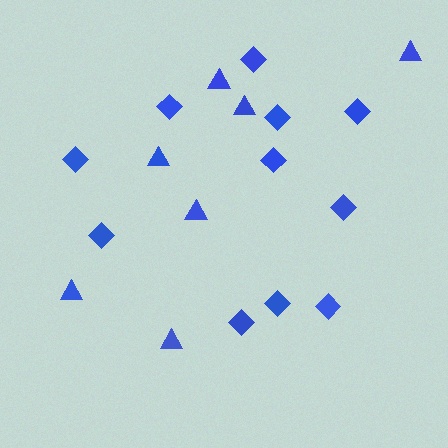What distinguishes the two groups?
There are 2 groups: one group of triangles (7) and one group of diamonds (11).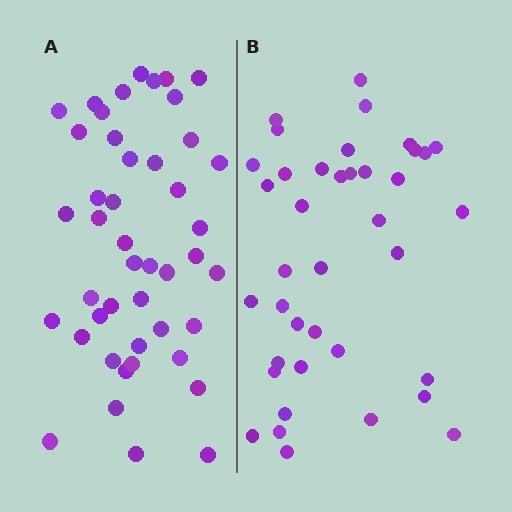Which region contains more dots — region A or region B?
Region A (the left region) has more dots.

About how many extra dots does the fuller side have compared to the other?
Region A has about 6 more dots than region B.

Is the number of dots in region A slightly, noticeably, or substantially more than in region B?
Region A has only slightly more — the two regions are fairly close. The ratio is roughly 1.2 to 1.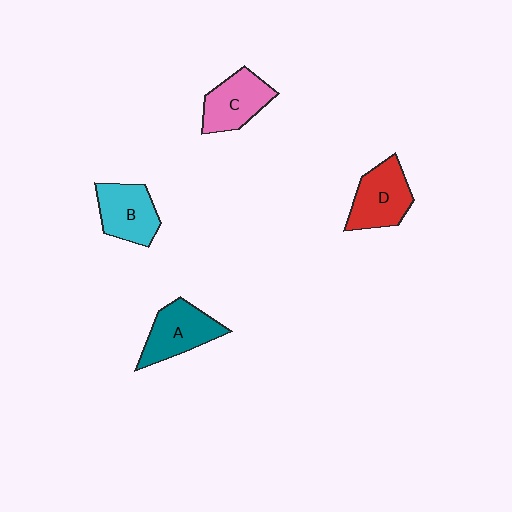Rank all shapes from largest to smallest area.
From largest to smallest: D (red), A (teal), C (pink), B (cyan).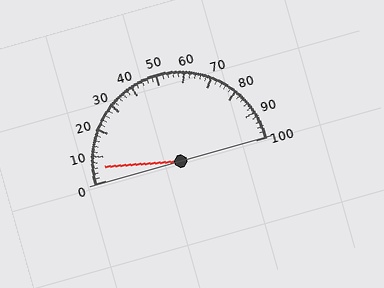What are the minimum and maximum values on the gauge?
The gauge ranges from 0 to 100.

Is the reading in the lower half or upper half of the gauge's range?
The reading is in the lower half of the range (0 to 100).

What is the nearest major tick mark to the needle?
The nearest major tick mark is 10.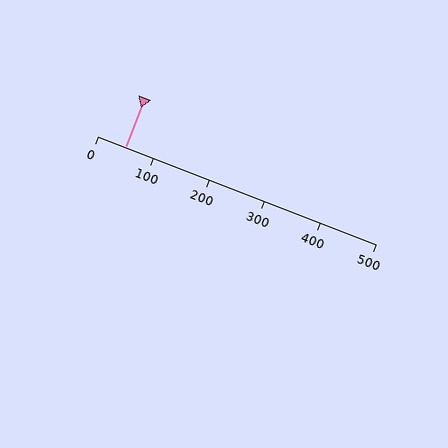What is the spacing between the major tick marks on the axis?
The major ticks are spaced 100 apart.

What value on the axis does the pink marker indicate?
The marker indicates approximately 50.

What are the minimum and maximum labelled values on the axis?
The axis runs from 0 to 500.